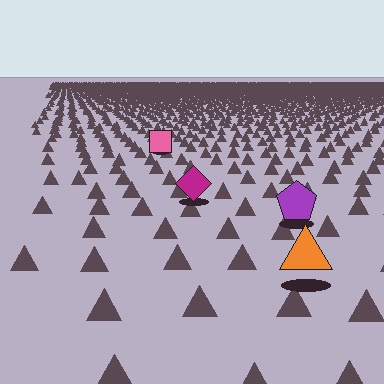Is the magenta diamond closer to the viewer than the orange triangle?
No. The orange triangle is closer — you can tell from the texture gradient: the ground texture is coarser near it.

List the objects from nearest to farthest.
From nearest to farthest: the orange triangle, the purple pentagon, the magenta diamond, the pink square.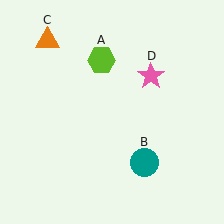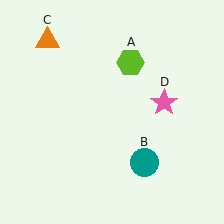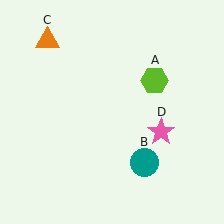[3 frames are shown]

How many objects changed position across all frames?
2 objects changed position: lime hexagon (object A), pink star (object D).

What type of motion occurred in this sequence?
The lime hexagon (object A), pink star (object D) rotated clockwise around the center of the scene.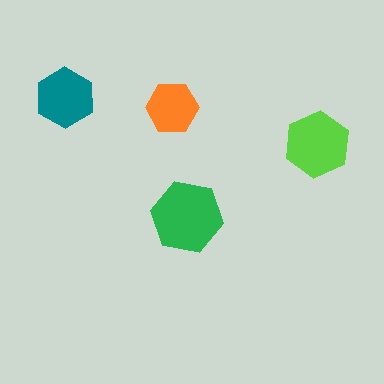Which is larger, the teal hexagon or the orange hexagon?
The teal one.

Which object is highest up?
The teal hexagon is topmost.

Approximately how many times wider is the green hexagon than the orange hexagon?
About 1.5 times wider.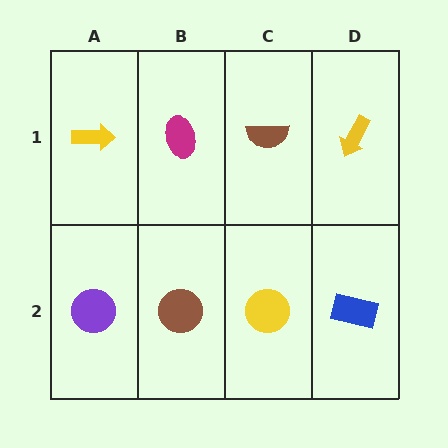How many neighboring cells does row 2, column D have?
2.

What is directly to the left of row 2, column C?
A brown circle.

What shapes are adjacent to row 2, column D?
A yellow arrow (row 1, column D), a yellow circle (row 2, column C).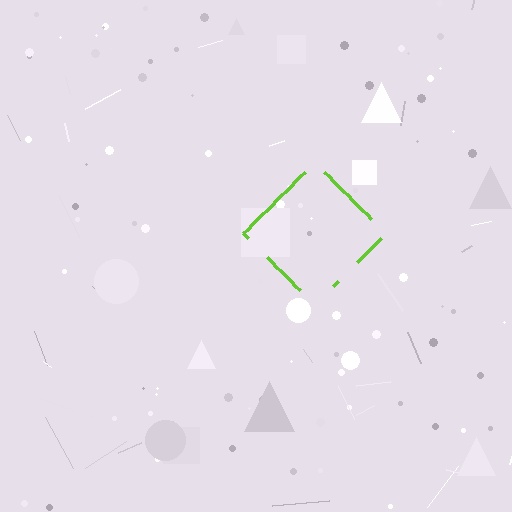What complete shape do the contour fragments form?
The contour fragments form a diamond.